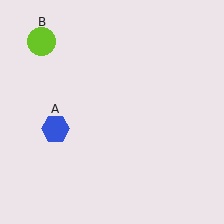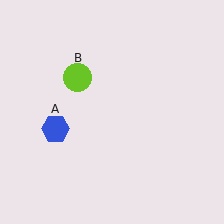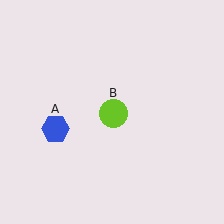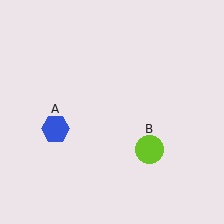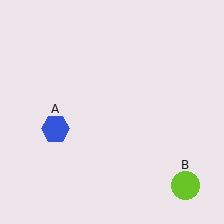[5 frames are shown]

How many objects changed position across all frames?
1 object changed position: lime circle (object B).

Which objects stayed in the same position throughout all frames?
Blue hexagon (object A) remained stationary.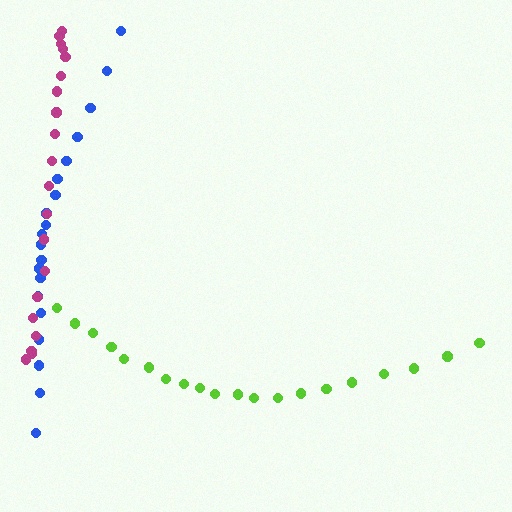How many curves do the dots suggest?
There are 3 distinct paths.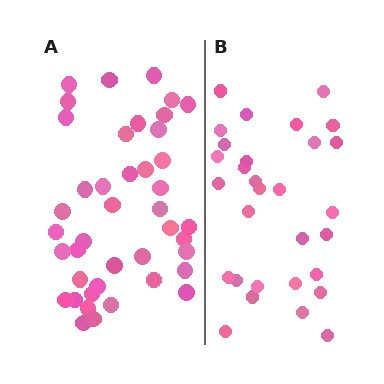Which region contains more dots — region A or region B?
Region A (the left region) has more dots.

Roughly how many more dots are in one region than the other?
Region A has roughly 12 or so more dots than region B.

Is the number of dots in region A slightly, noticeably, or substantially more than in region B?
Region A has noticeably more, but not dramatically so. The ratio is roughly 1.4 to 1.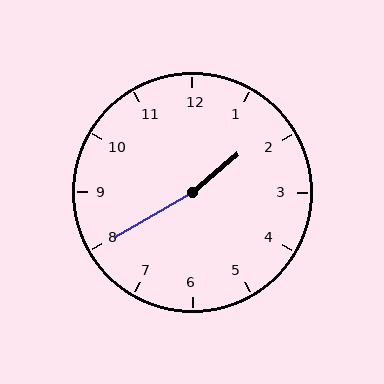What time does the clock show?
1:40.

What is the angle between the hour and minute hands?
Approximately 170 degrees.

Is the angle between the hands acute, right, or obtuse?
It is obtuse.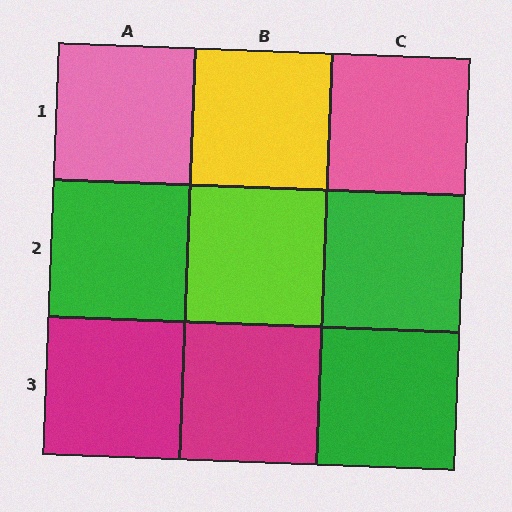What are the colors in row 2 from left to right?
Green, lime, green.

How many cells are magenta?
2 cells are magenta.